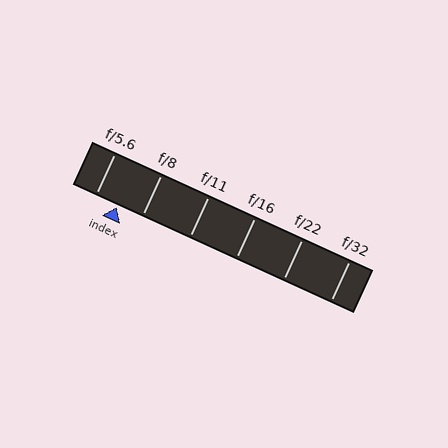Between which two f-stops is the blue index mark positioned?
The index mark is between f/5.6 and f/8.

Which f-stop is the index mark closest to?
The index mark is closest to f/5.6.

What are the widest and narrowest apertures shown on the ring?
The widest aperture shown is f/5.6 and the narrowest is f/32.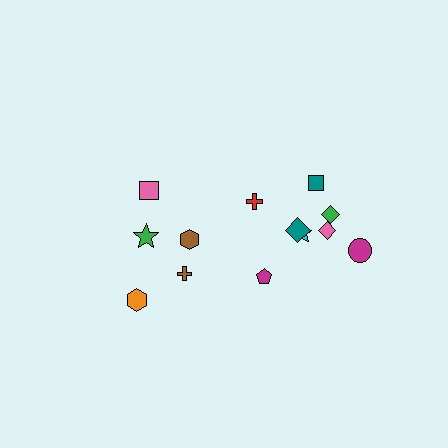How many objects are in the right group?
There are 8 objects.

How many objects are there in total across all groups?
There are 13 objects.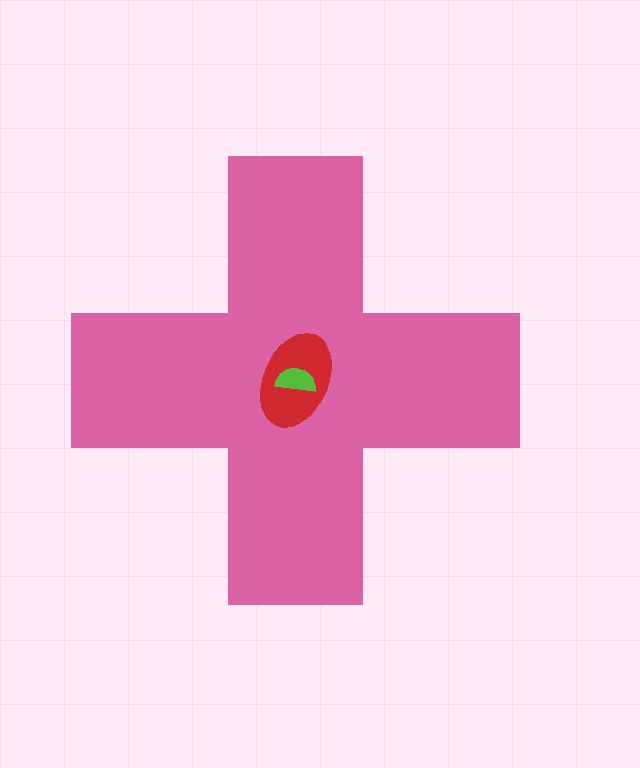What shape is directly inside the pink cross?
The red ellipse.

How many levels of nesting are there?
3.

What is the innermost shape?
The lime semicircle.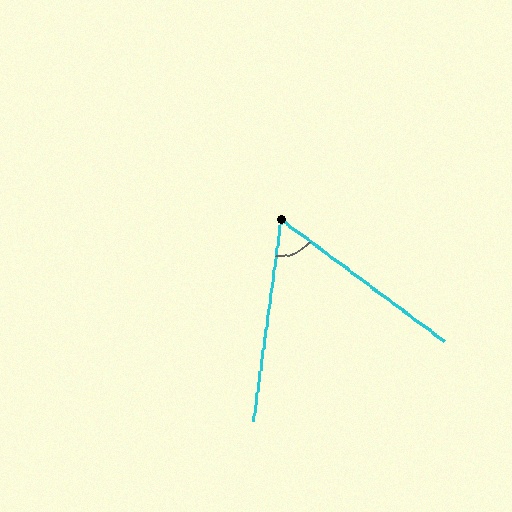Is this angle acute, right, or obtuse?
It is acute.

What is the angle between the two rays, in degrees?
Approximately 61 degrees.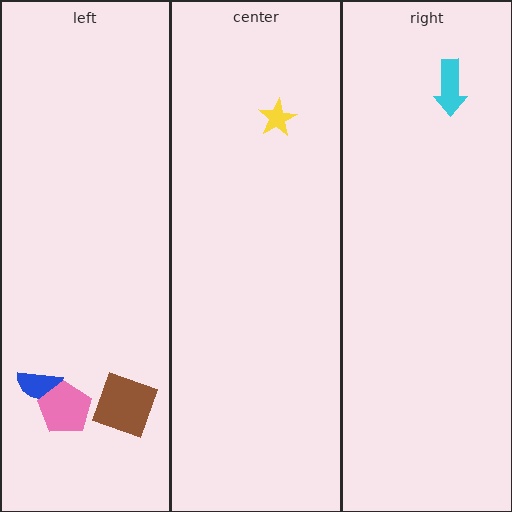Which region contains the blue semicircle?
The left region.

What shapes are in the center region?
The yellow star.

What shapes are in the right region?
The cyan arrow.